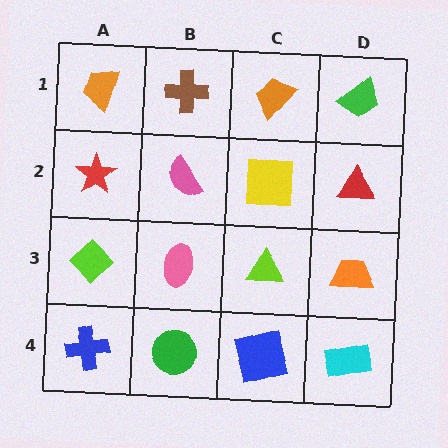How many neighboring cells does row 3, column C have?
4.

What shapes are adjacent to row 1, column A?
A red star (row 2, column A), a brown cross (row 1, column B).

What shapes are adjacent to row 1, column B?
A pink semicircle (row 2, column B), an orange trapezoid (row 1, column A), an orange trapezoid (row 1, column C).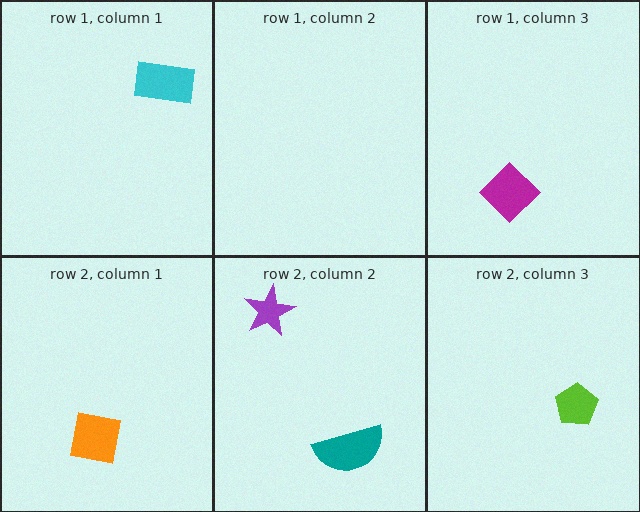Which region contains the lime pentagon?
The row 2, column 3 region.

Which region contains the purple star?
The row 2, column 2 region.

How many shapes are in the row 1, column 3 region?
1.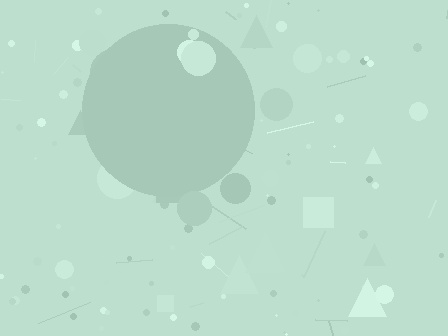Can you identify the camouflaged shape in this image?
The camouflaged shape is a circle.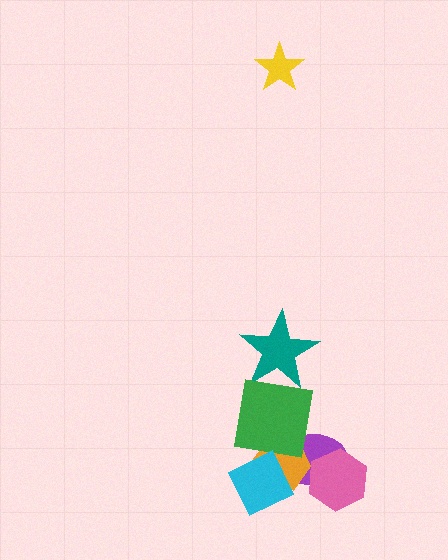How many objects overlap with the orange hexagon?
3 objects overlap with the orange hexagon.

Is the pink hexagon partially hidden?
No, no other shape covers it.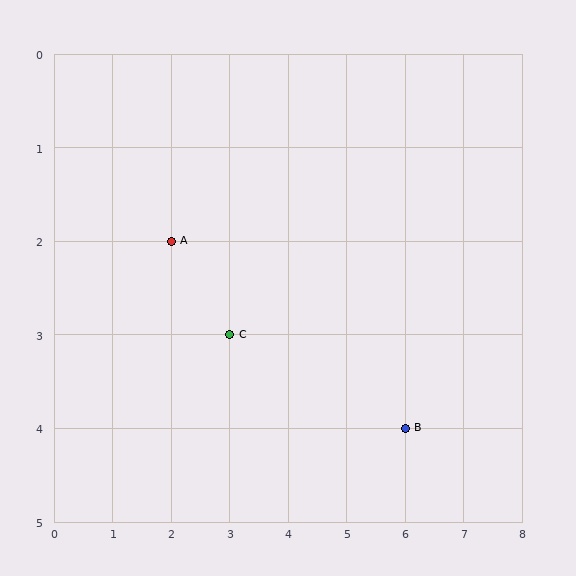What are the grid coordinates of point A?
Point A is at grid coordinates (2, 2).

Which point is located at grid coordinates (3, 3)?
Point C is at (3, 3).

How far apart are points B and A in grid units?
Points B and A are 4 columns and 2 rows apart (about 4.5 grid units diagonally).